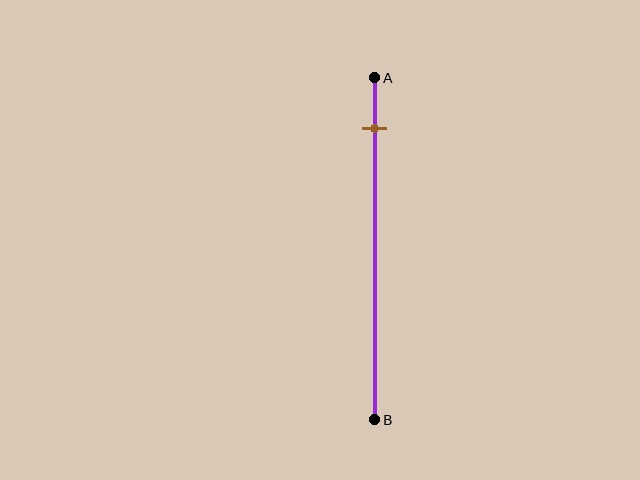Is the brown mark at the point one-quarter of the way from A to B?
No, the mark is at about 15% from A, not at the 25% one-quarter point.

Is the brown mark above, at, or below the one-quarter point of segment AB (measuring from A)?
The brown mark is above the one-quarter point of segment AB.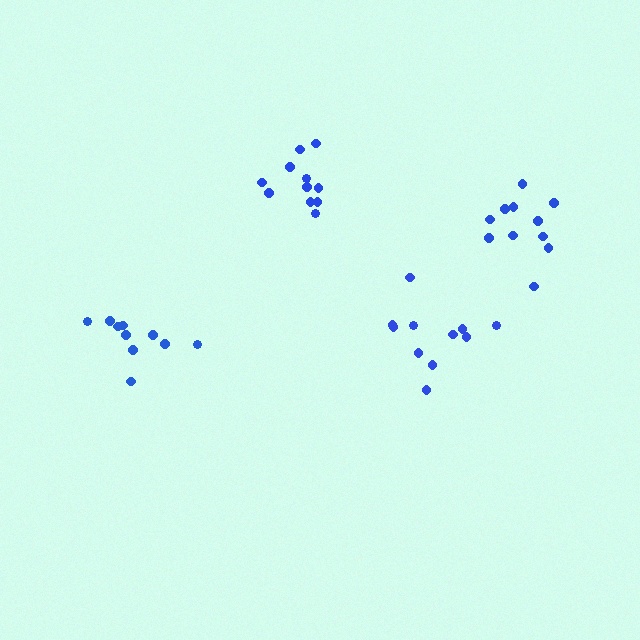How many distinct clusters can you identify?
There are 4 distinct clusters.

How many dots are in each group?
Group 1: 11 dots, Group 2: 10 dots, Group 3: 11 dots, Group 4: 11 dots (43 total).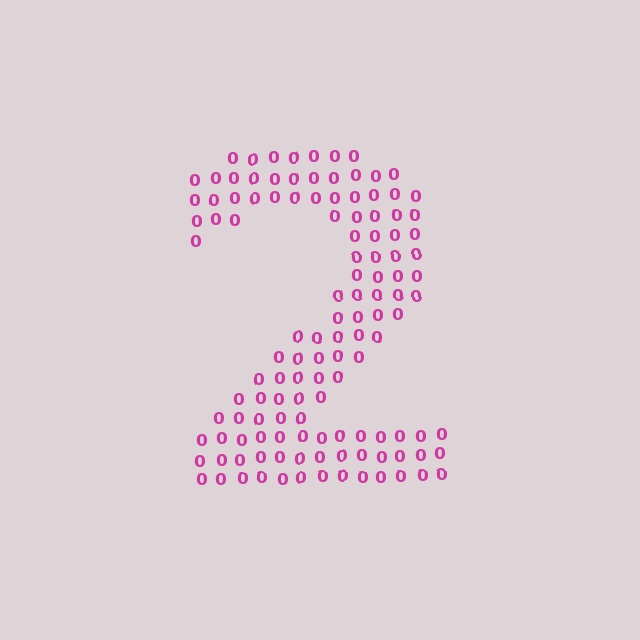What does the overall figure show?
The overall figure shows the digit 2.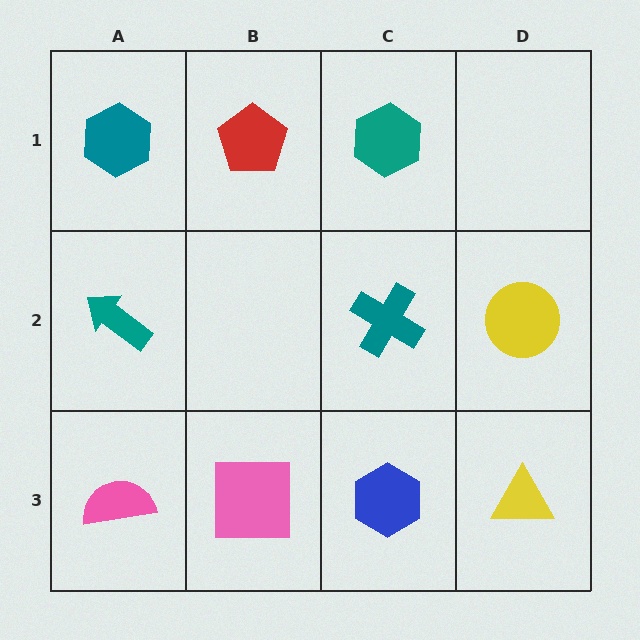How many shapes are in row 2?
3 shapes.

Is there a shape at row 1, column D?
No, that cell is empty.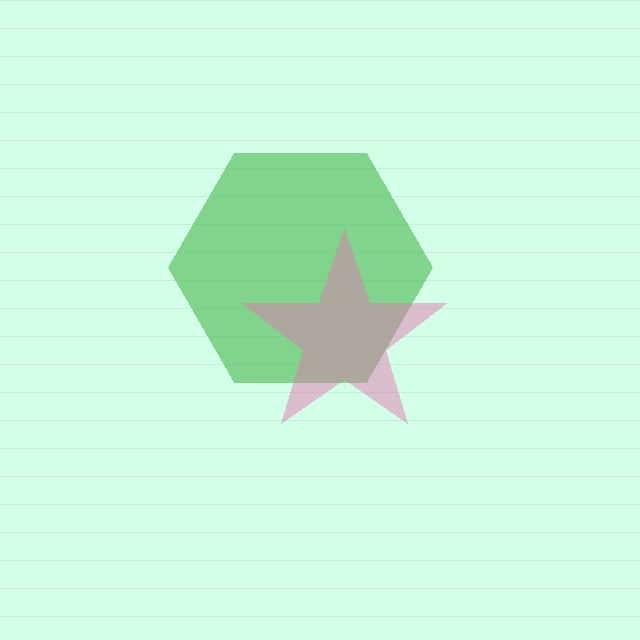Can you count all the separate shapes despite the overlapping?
Yes, there are 2 separate shapes.